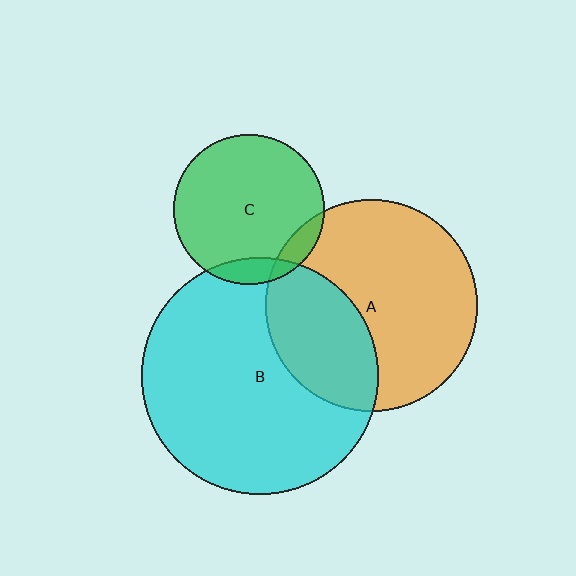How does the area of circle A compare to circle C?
Approximately 2.0 times.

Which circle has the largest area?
Circle B (cyan).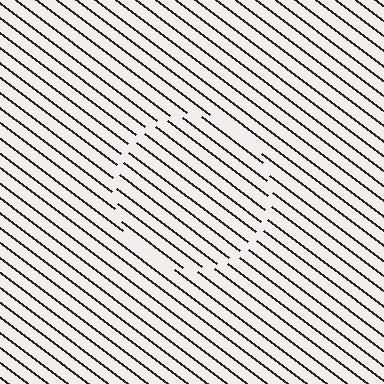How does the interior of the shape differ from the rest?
The interior of the shape contains the same grating, shifted by half a period — the contour is defined by the phase discontinuity where line-ends from the inner and outer gratings abut.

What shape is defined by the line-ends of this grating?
An illusory circle. The interior of the shape contains the same grating, shifted by half a period — the contour is defined by the phase discontinuity where line-ends from the inner and outer gratings abut.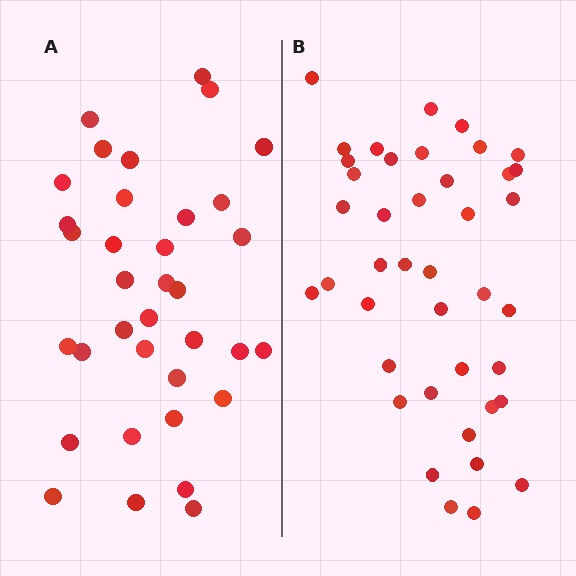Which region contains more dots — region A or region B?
Region B (the right region) has more dots.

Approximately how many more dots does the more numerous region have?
Region B has about 6 more dots than region A.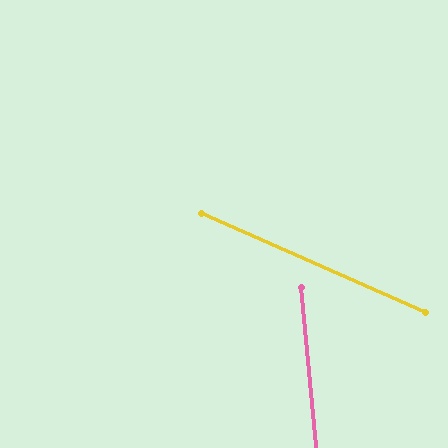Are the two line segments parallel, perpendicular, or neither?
Neither parallel nor perpendicular — they differ by about 61°.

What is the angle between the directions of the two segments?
Approximately 61 degrees.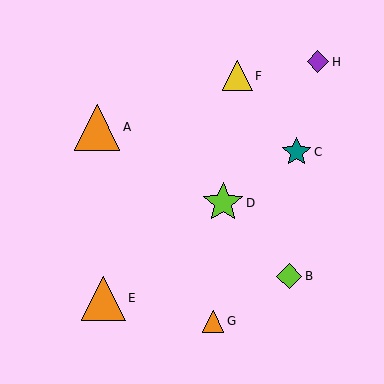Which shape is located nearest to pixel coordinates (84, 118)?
The orange triangle (labeled A) at (97, 127) is nearest to that location.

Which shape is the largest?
The orange triangle (labeled A) is the largest.